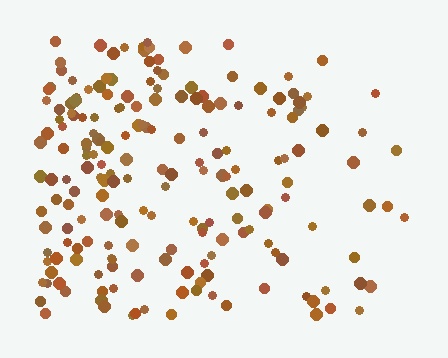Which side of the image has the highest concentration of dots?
The left.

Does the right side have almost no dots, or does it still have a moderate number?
Still a moderate number, just noticeably fewer than the left.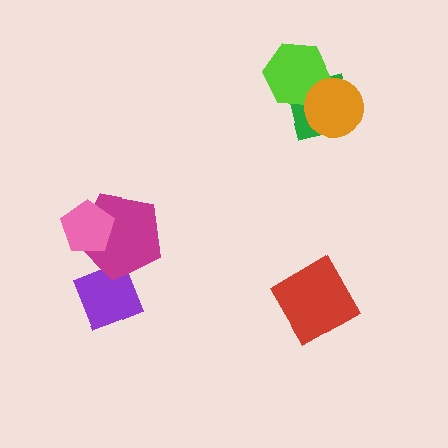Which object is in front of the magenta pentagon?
The pink pentagon is in front of the magenta pentagon.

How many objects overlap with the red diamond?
0 objects overlap with the red diamond.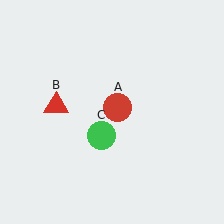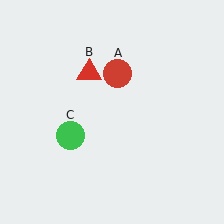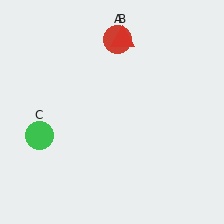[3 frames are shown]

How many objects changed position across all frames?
3 objects changed position: red circle (object A), red triangle (object B), green circle (object C).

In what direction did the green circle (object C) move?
The green circle (object C) moved left.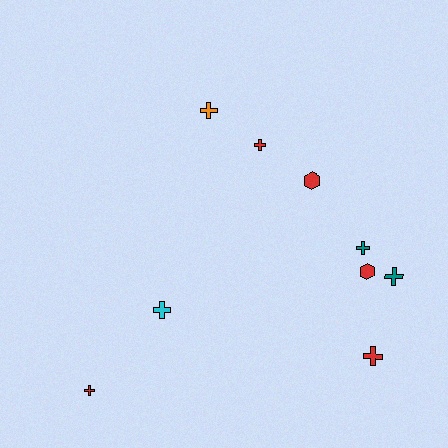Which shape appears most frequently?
Cross, with 7 objects.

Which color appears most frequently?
Red, with 5 objects.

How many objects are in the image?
There are 9 objects.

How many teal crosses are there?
There are 2 teal crosses.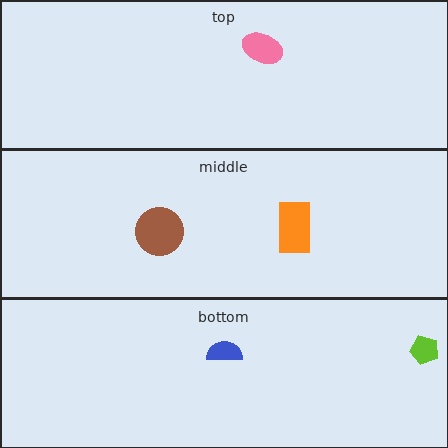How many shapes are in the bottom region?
2.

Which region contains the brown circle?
The middle region.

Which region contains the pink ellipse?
The top region.